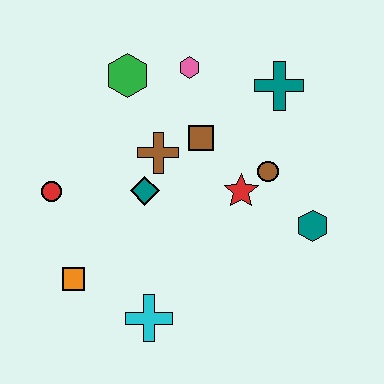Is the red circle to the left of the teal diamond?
Yes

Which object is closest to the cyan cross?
The orange square is closest to the cyan cross.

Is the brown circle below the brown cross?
Yes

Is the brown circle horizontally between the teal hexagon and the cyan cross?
Yes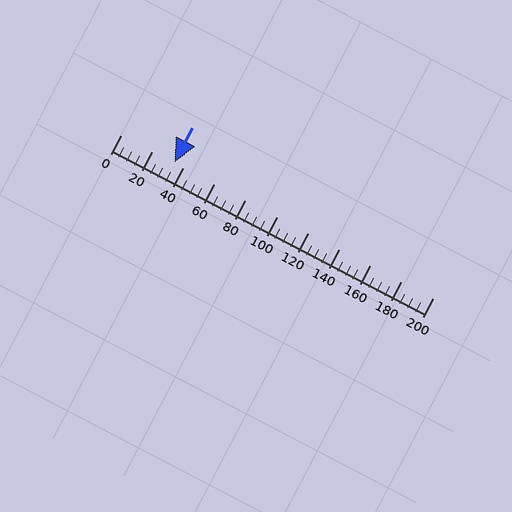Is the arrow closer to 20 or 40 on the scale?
The arrow is closer to 40.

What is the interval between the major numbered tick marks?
The major tick marks are spaced 20 units apart.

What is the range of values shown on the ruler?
The ruler shows values from 0 to 200.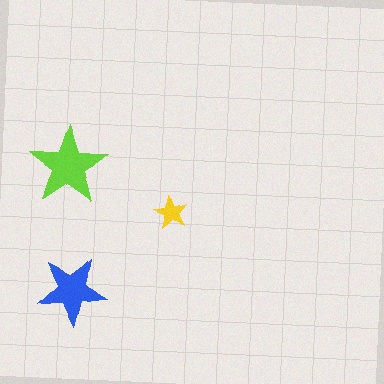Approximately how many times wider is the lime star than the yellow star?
About 2.5 times wider.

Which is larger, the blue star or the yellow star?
The blue one.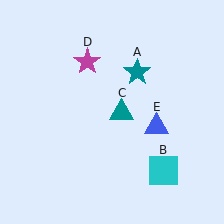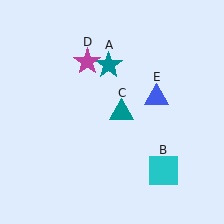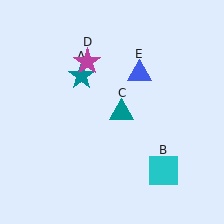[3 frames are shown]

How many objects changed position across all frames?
2 objects changed position: teal star (object A), blue triangle (object E).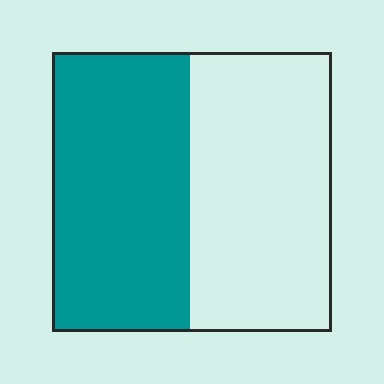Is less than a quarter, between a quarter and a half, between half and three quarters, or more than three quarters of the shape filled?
Between a quarter and a half.